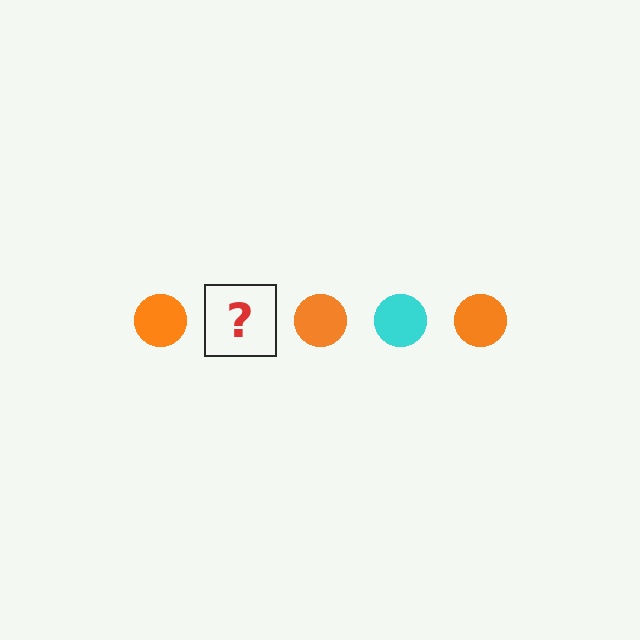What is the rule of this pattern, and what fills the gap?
The rule is that the pattern cycles through orange, cyan circles. The gap should be filled with a cyan circle.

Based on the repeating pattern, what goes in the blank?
The blank should be a cyan circle.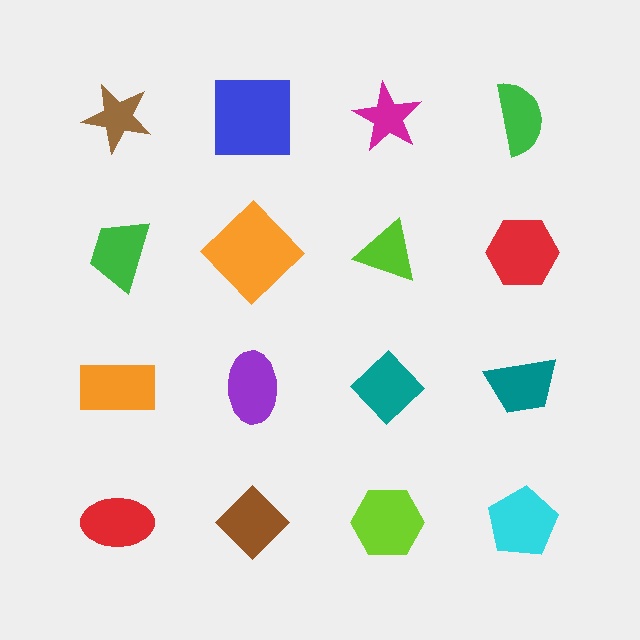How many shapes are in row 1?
4 shapes.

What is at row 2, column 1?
A green trapezoid.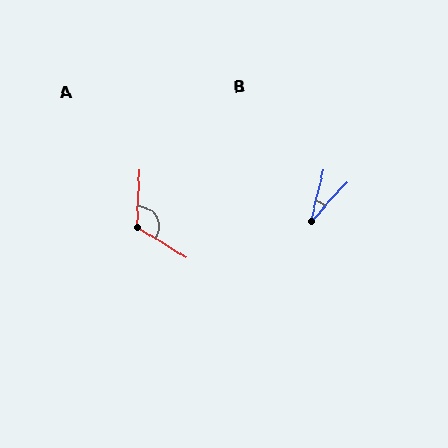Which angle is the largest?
A, at approximately 119 degrees.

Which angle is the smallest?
B, at approximately 28 degrees.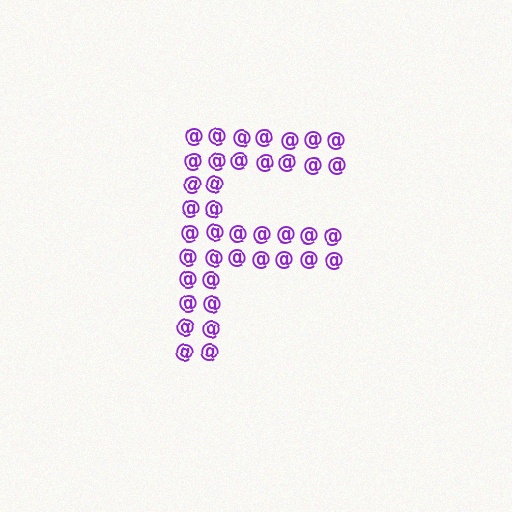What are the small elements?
The small elements are at signs.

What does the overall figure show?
The overall figure shows the letter F.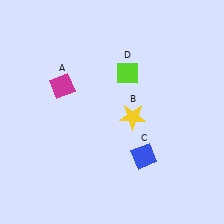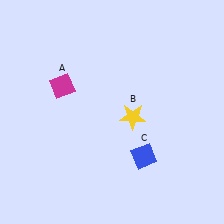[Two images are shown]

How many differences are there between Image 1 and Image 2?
There is 1 difference between the two images.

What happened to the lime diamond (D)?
The lime diamond (D) was removed in Image 2. It was in the top-right area of Image 1.